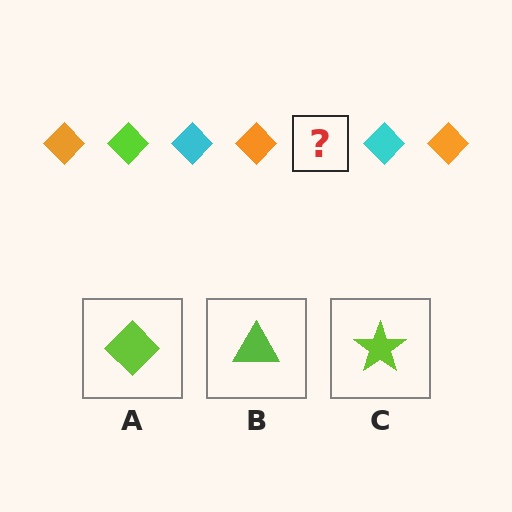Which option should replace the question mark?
Option A.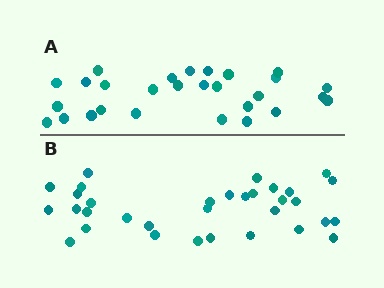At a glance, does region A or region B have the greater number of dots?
Region B (the bottom region) has more dots.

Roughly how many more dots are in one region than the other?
Region B has about 5 more dots than region A.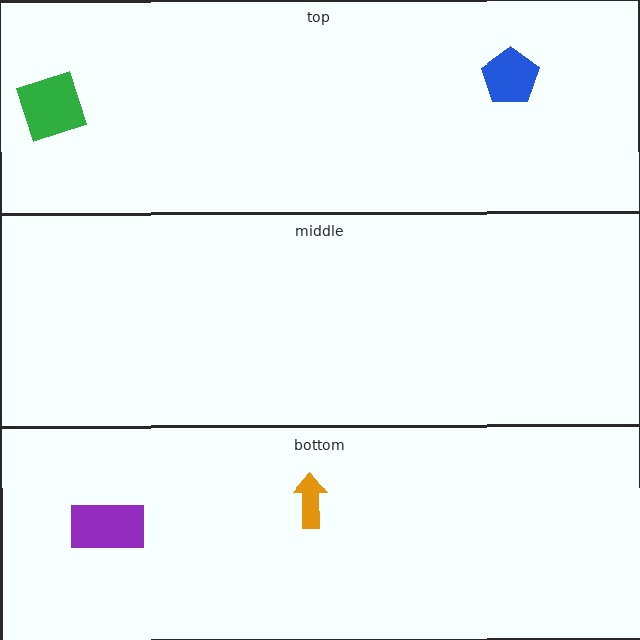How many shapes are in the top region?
2.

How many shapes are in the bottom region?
2.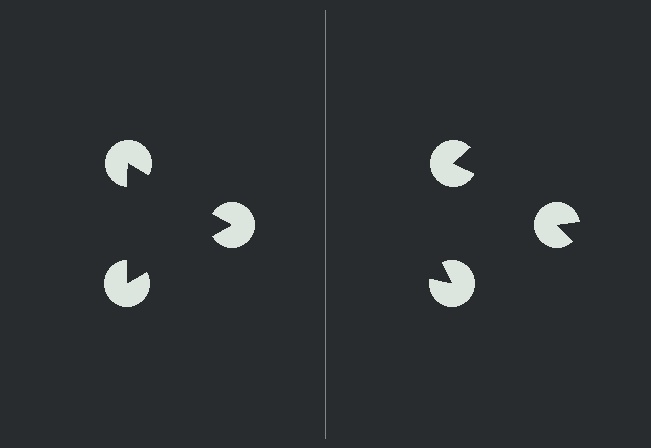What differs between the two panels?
The pac-man discs are positioned identically on both sides; only the wedge orientations differ. On the left they align to a triangle; on the right they are misaligned.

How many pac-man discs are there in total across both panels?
6 — 3 on each side.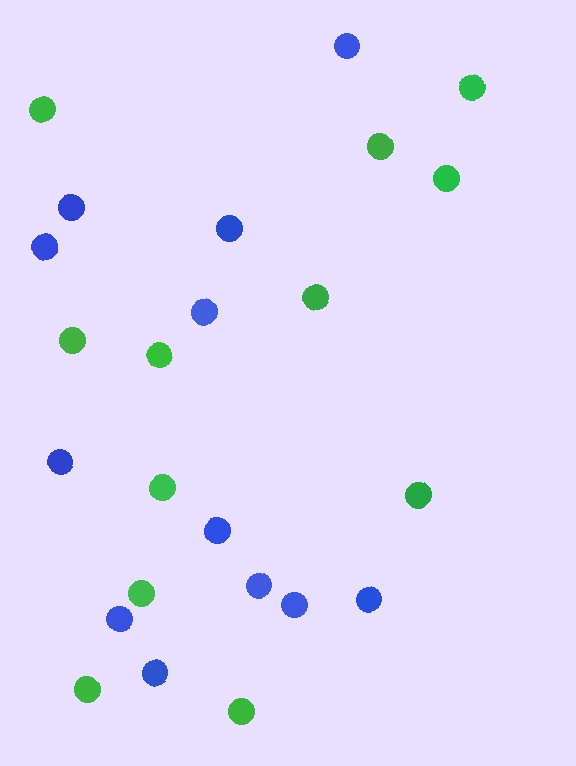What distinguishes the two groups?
There are 2 groups: one group of blue circles (12) and one group of green circles (12).